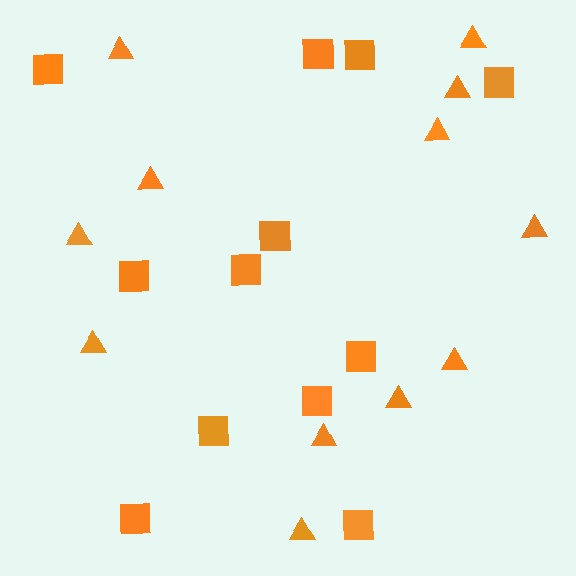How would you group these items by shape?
There are 2 groups: one group of triangles (12) and one group of squares (12).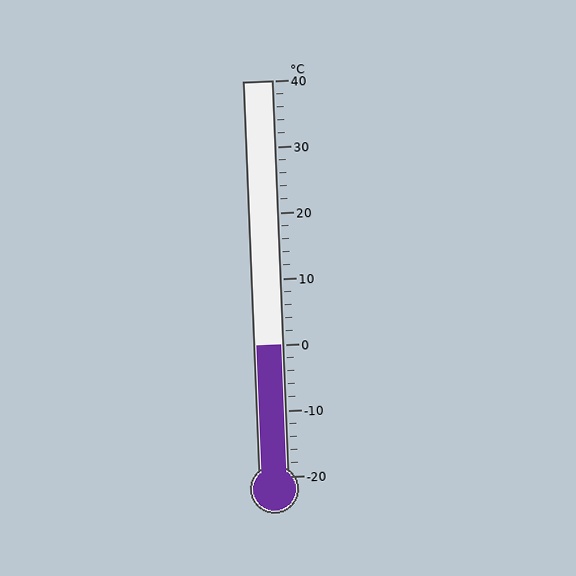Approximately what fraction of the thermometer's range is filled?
The thermometer is filled to approximately 35% of its range.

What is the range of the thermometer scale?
The thermometer scale ranges from -20°C to 40°C.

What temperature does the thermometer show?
The thermometer shows approximately 0°C.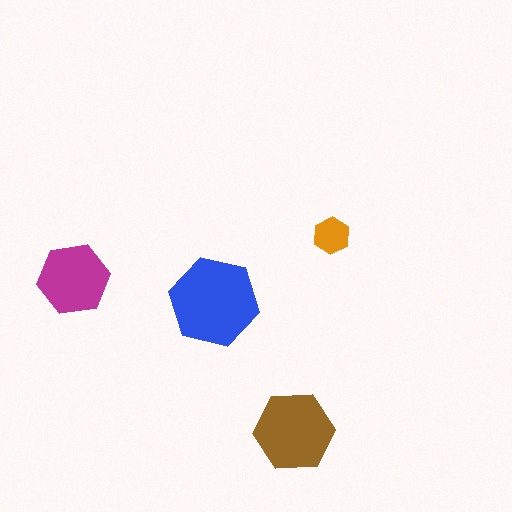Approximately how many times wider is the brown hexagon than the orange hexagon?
About 2 times wider.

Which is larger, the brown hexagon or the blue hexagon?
The blue one.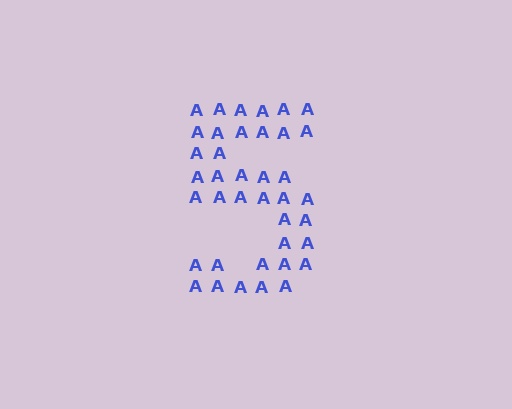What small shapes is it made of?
It is made of small letter A's.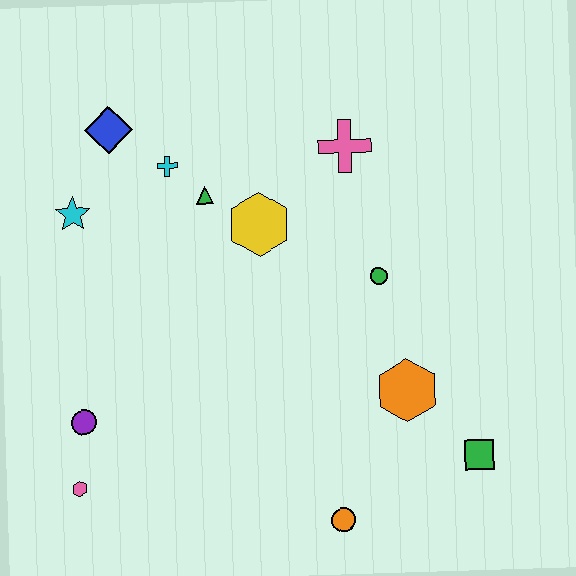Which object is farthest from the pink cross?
The pink hexagon is farthest from the pink cross.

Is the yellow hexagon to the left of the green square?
Yes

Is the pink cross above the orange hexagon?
Yes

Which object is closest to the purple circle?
The pink hexagon is closest to the purple circle.